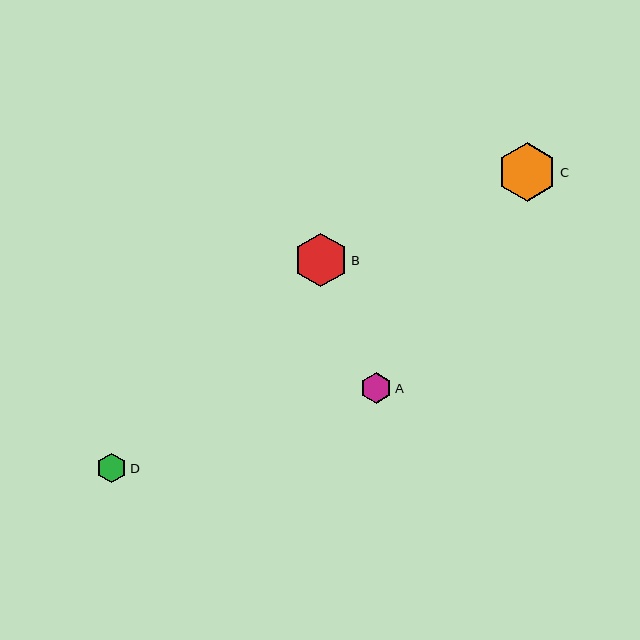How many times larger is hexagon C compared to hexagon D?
Hexagon C is approximately 2.0 times the size of hexagon D.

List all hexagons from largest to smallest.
From largest to smallest: C, B, A, D.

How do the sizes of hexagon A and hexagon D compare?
Hexagon A and hexagon D are approximately the same size.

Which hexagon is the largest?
Hexagon C is the largest with a size of approximately 59 pixels.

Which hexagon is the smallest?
Hexagon D is the smallest with a size of approximately 30 pixels.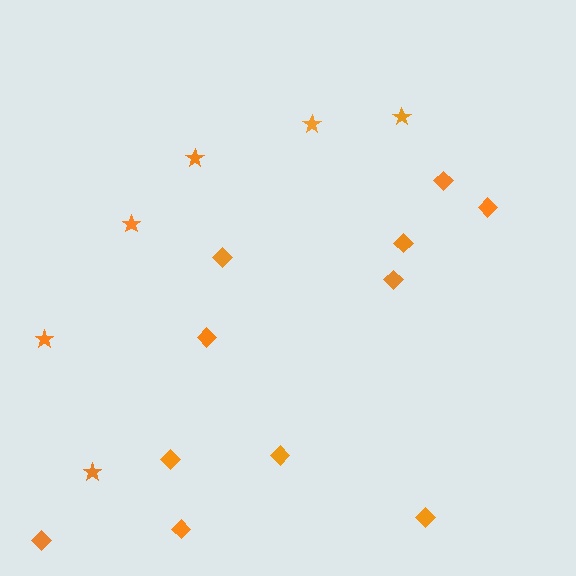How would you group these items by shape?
There are 2 groups: one group of stars (6) and one group of diamonds (11).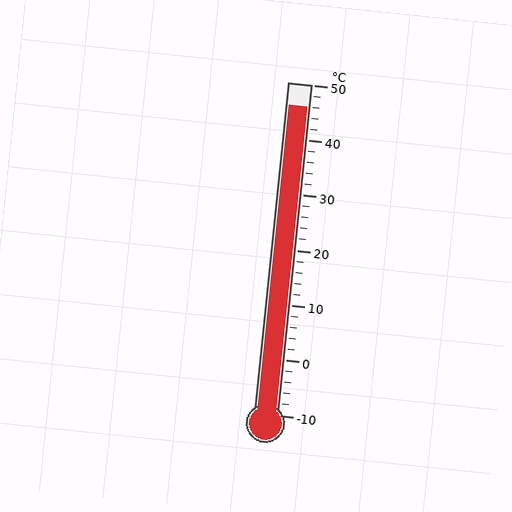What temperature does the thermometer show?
The thermometer shows approximately 46°C.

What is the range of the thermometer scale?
The thermometer scale ranges from -10°C to 50°C.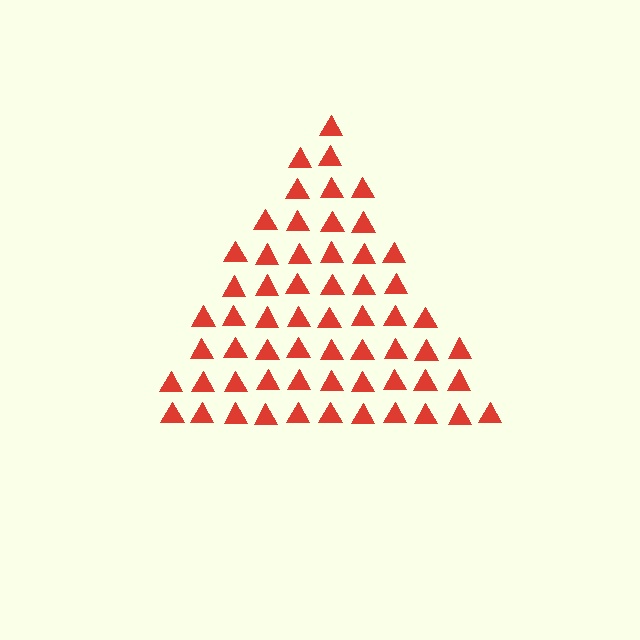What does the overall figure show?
The overall figure shows a triangle.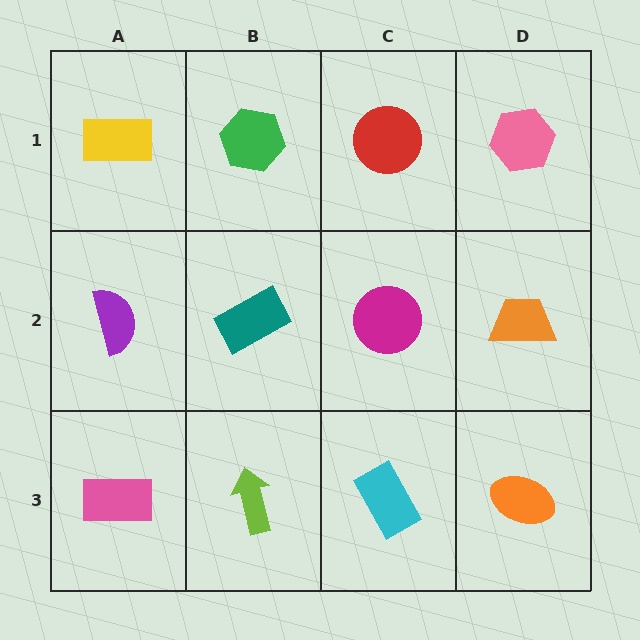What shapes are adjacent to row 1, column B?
A teal rectangle (row 2, column B), a yellow rectangle (row 1, column A), a red circle (row 1, column C).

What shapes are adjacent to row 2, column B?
A green hexagon (row 1, column B), a lime arrow (row 3, column B), a purple semicircle (row 2, column A), a magenta circle (row 2, column C).